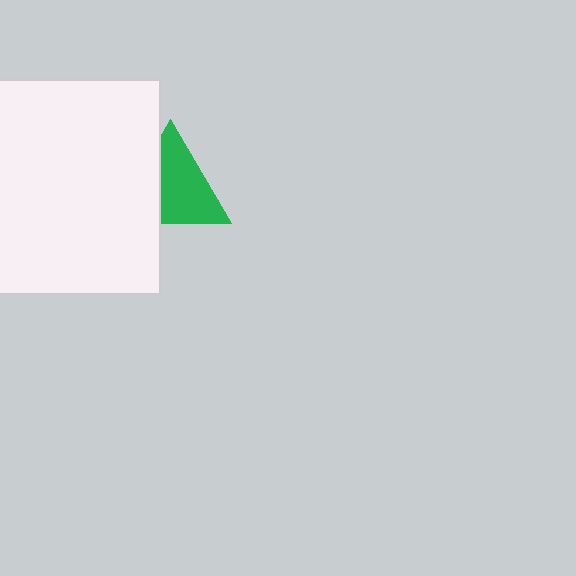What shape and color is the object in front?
The object in front is a white square.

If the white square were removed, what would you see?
You would see the complete green triangle.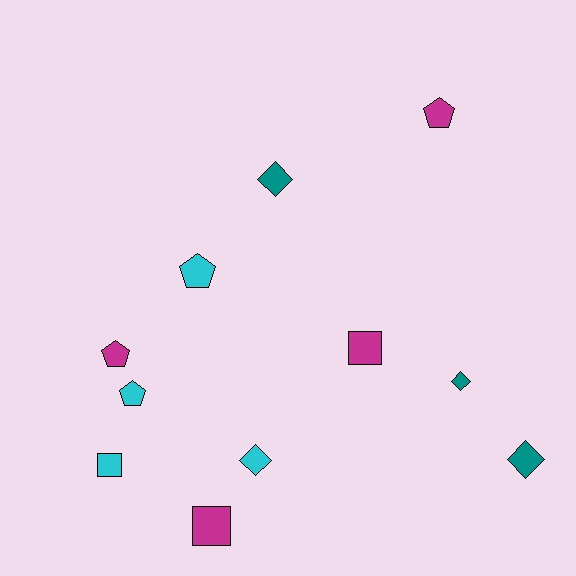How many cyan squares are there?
There is 1 cyan square.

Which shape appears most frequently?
Pentagon, with 4 objects.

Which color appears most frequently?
Magenta, with 4 objects.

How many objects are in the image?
There are 11 objects.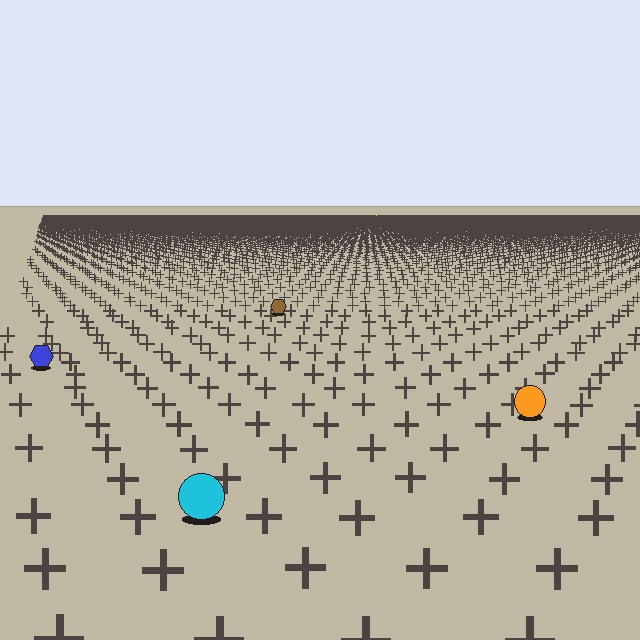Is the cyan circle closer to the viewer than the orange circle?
Yes. The cyan circle is closer — you can tell from the texture gradient: the ground texture is coarser near it.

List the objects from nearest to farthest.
From nearest to farthest: the cyan circle, the orange circle, the blue hexagon, the brown hexagon.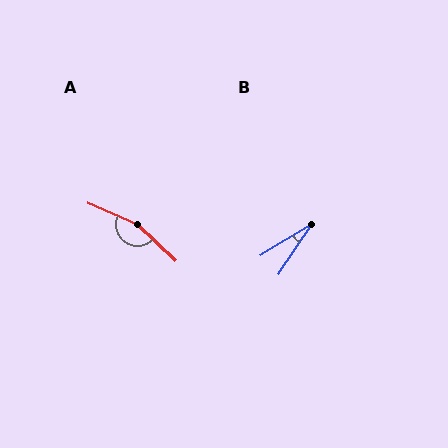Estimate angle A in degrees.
Approximately 160 degrees.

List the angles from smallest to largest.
B (25°), A (160°).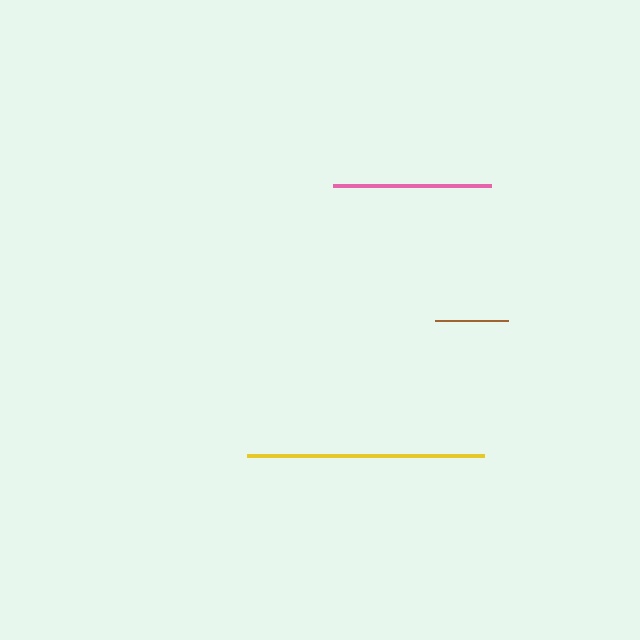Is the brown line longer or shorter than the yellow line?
The yellow line is longer than the brown line.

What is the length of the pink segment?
The pink segment is approximately 158 pixels long.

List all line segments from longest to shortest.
From longest to shortest: yellow, pink, brown.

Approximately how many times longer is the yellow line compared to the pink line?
The yellow line is approximately 1.5 times the length of the pink line.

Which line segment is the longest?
The yellow line is the longest at approximately 237 pixels.